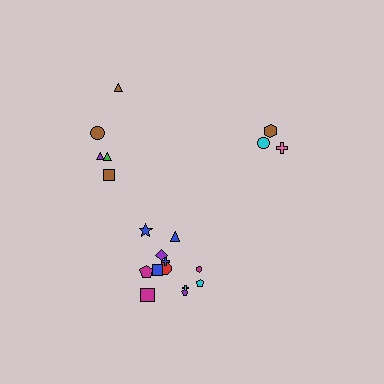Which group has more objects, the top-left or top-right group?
The top-left group.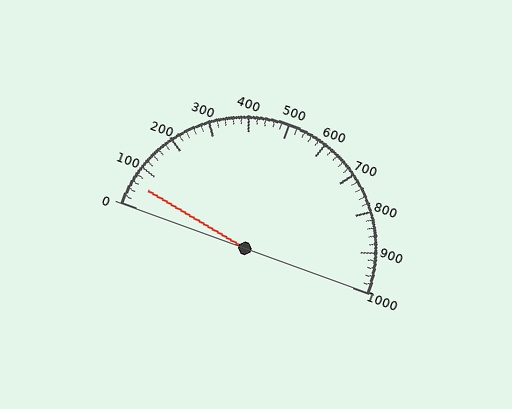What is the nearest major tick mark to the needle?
The nearest major tick mark is 100.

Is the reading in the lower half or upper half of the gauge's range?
The reading is in the lower half of the range (0 to 1000).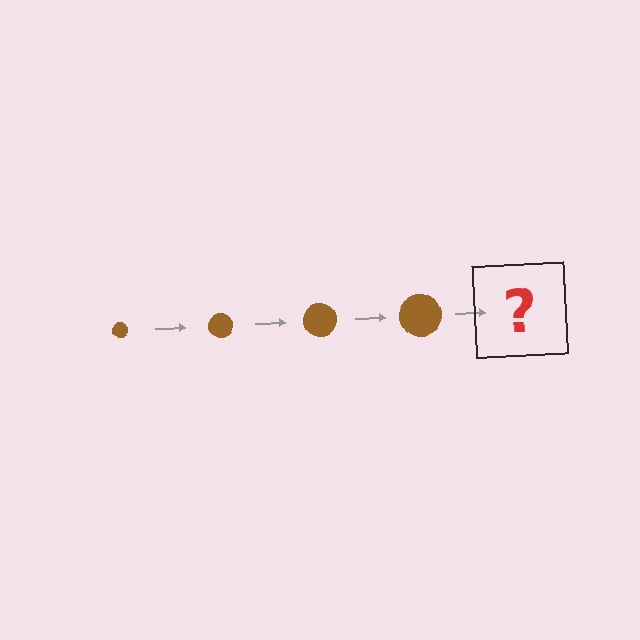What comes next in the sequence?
The next element should be a brown circle, larger than the previous one.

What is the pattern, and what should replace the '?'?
The pattern is that the circle gets progressively larger each step. The '?' should be a brown circle, larger than the previous one.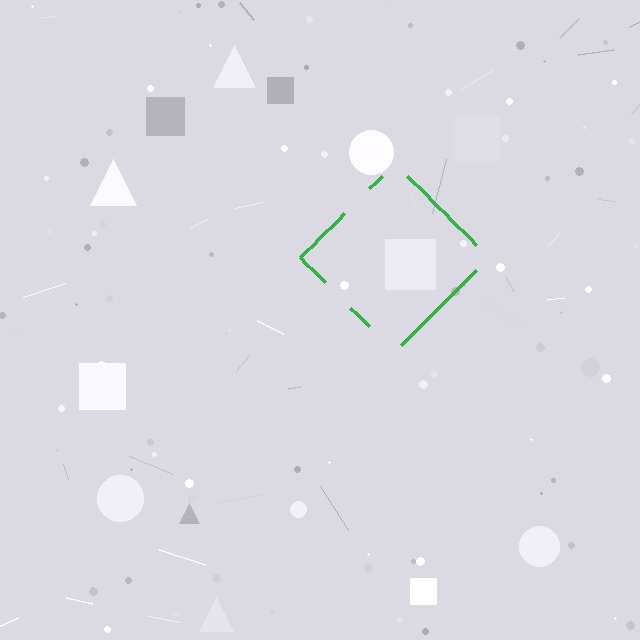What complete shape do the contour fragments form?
The contour fragments form a diamond.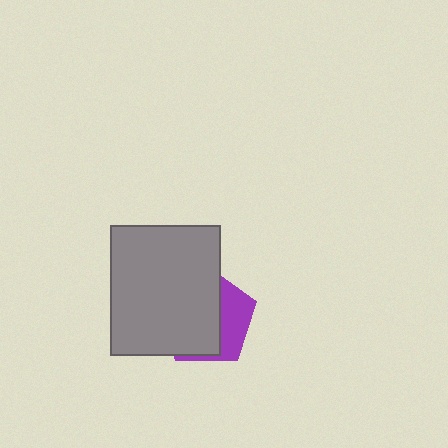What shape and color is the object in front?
The object in front is a gray rectangle.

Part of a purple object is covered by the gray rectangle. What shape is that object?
It is a pentagon.